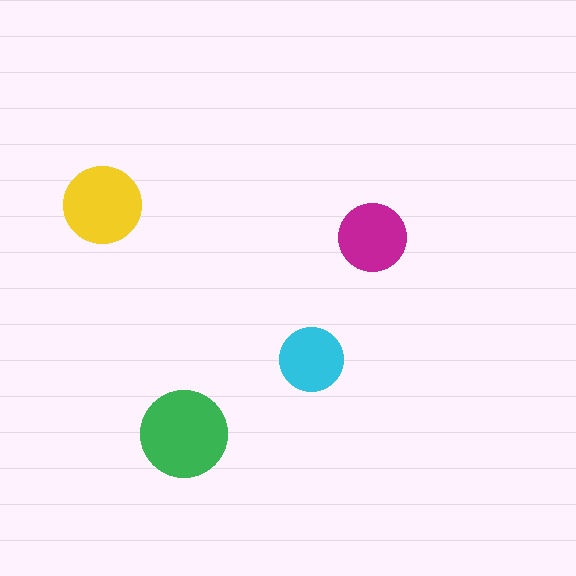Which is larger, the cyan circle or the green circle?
The green one.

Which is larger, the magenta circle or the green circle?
The green one.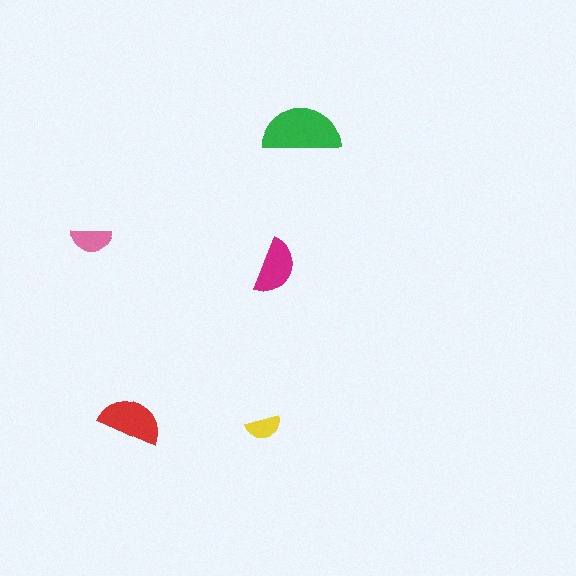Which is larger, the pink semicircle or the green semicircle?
The green one.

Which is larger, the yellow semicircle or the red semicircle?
The red one.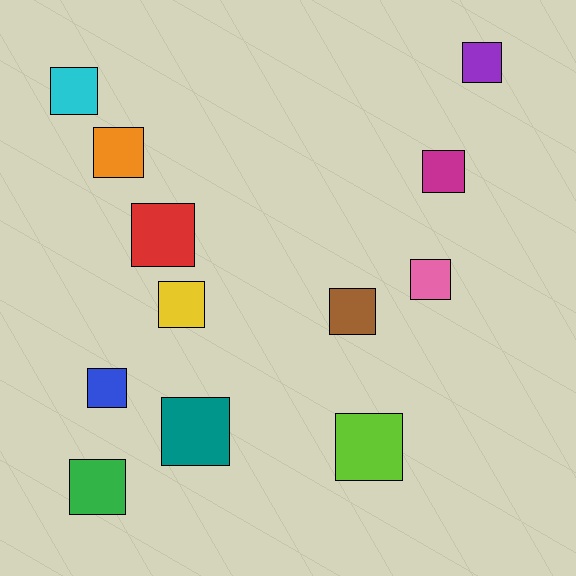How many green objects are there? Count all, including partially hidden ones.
There is 1 green object.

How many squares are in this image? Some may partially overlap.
There are 12 squares.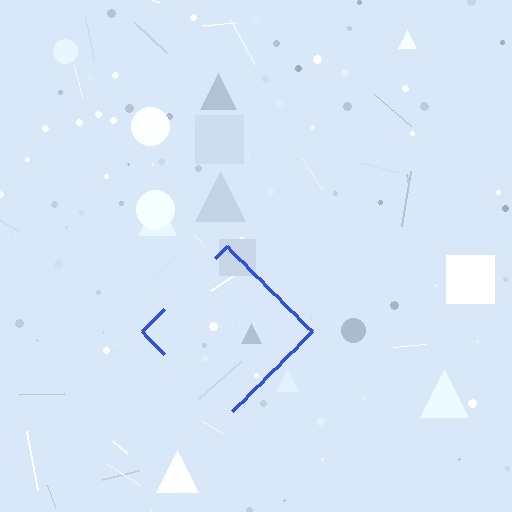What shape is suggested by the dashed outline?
The dashed outline suggests a diamond.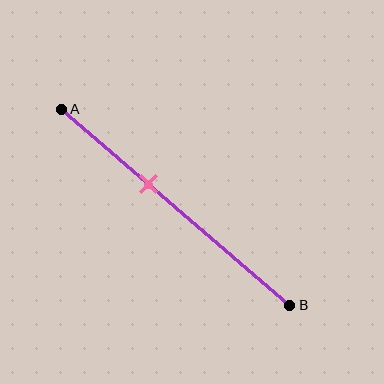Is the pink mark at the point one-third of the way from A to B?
No, the mark is at about 40% from A, not at the 33% one-third point.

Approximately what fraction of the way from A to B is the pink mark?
The pink mark is approximately 40% of the way from A to B.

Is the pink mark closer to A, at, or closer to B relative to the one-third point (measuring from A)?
The pink mark is closer to point B than the one-third point of segment AB.